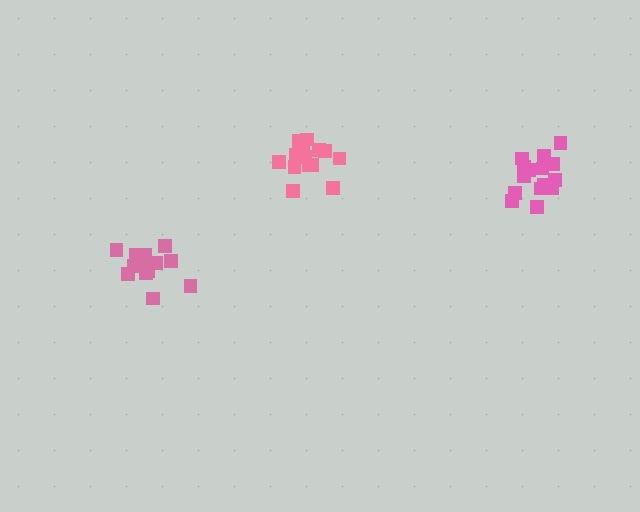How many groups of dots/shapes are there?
There are 3 groups.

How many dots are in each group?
Group 1: 13 dots, Group 2: 15 dots, Group 3: 15 dots (43 total).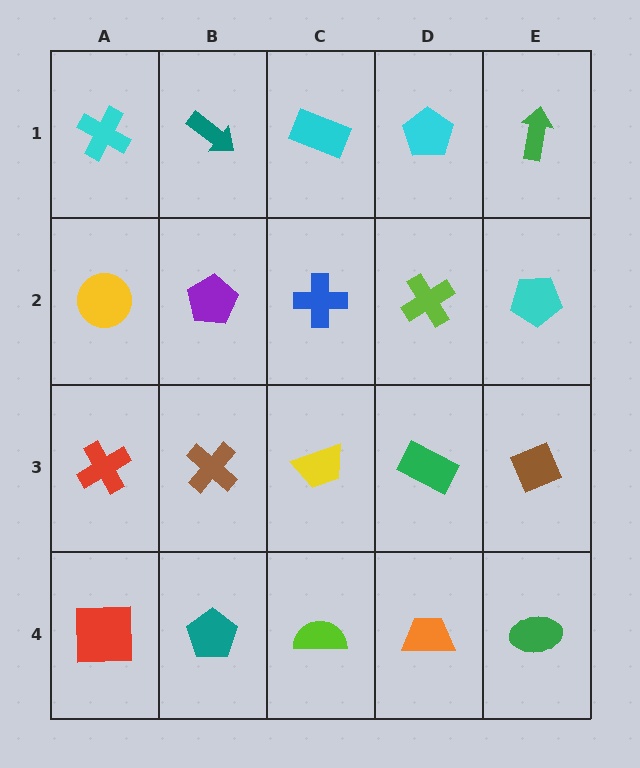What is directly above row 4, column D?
A green rectangle.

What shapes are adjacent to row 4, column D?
A green rectangle (row 3, column D), a lime semicircle (row 4, column C), a green ellipse (row 4, column E).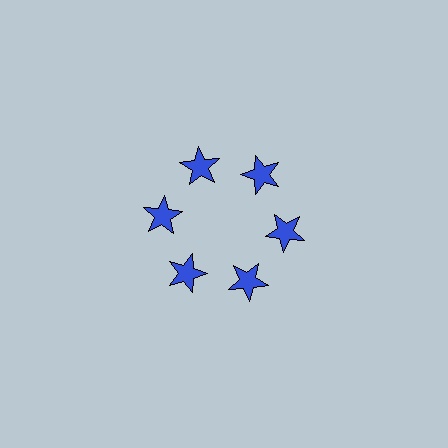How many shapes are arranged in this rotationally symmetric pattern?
There are 6 shapes, arranged in 6 groups of 1.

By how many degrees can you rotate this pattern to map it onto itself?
The pattern maps onto itself every 60 degrees of rotation.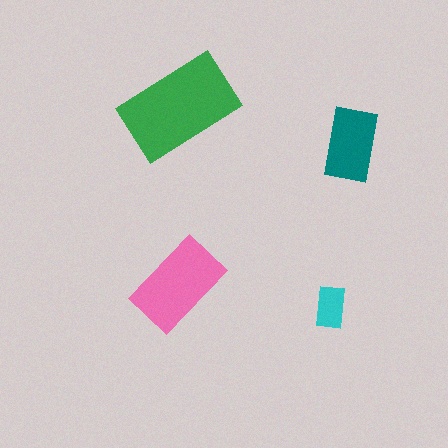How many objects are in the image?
There are 4 objects in the image.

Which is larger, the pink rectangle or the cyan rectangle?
The pink one.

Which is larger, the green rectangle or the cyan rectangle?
The green one.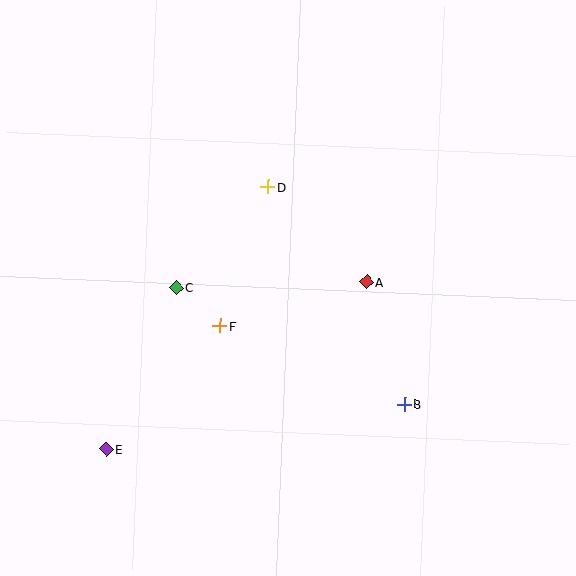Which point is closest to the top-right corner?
Point A is closest to the top-right corner.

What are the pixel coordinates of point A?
Point A is at (367, 282).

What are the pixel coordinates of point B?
Point B is at (404, 404).